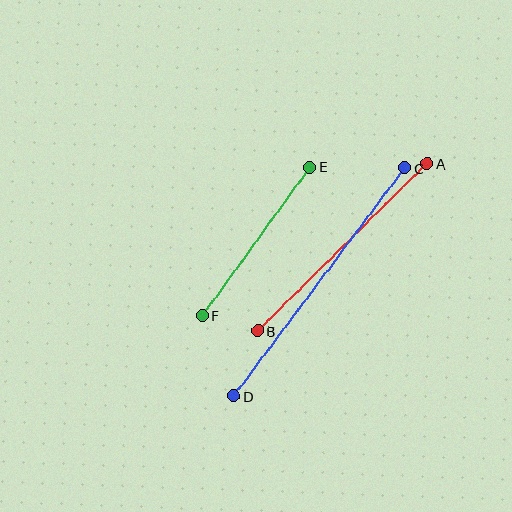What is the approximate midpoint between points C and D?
The midpoint is at approximately (319, 282) pixels.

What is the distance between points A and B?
The distance is approximately 238 pixels.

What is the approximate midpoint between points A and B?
The midpoint is at approximately (342, 247) pixels.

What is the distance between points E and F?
The distance is approximately 183 pixels.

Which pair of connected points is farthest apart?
Points C and D are farthest apart.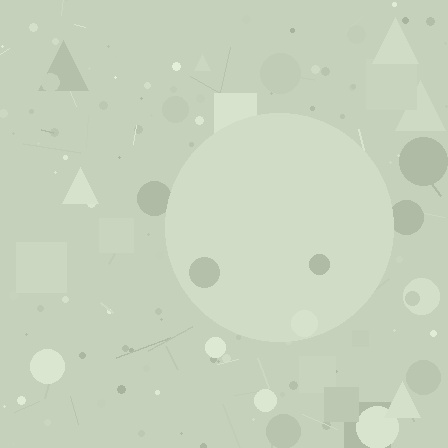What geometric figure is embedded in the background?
A circle is embedded in the background.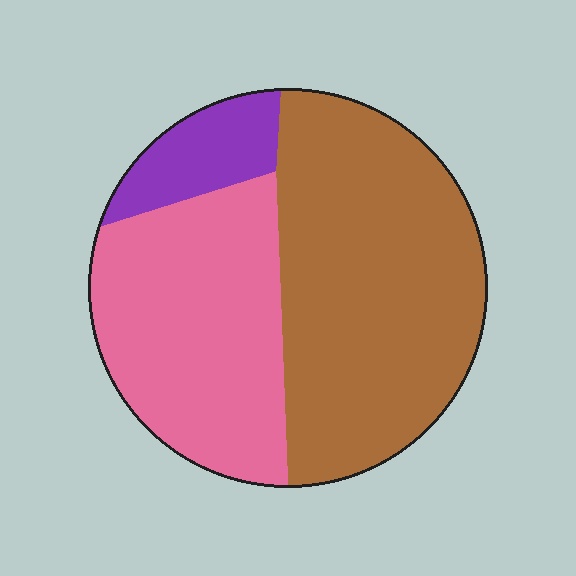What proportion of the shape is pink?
Pink covers around 40% of the shape.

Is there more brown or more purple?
Brown.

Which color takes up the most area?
Brown, at roughly 50%.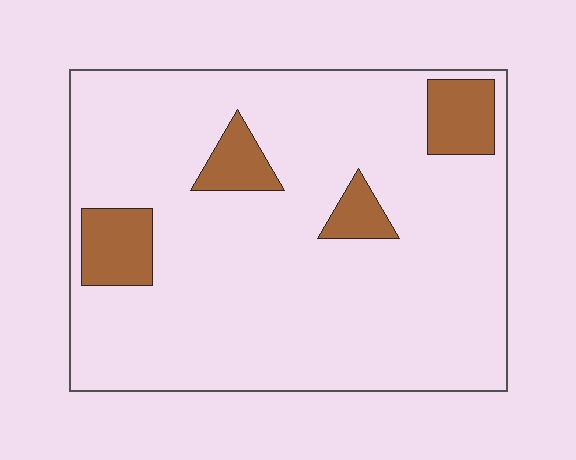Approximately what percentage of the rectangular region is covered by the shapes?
Approximately 10%.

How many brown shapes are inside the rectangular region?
4.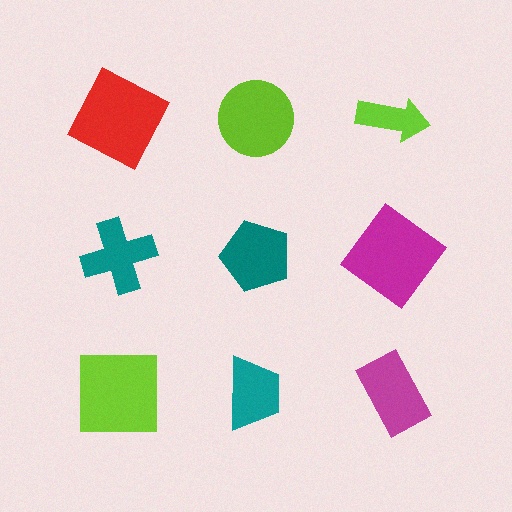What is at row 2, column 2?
A teal pentagon.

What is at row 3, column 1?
A lime square.